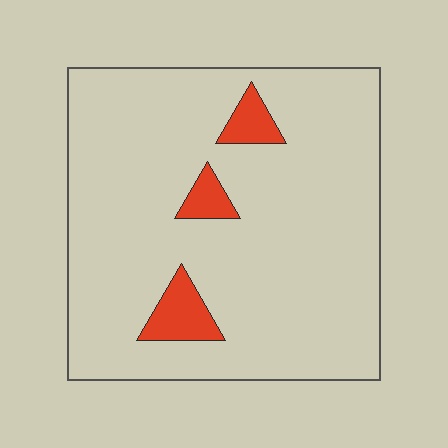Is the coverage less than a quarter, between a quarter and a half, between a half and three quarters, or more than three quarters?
Less than a quarter.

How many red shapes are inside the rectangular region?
3.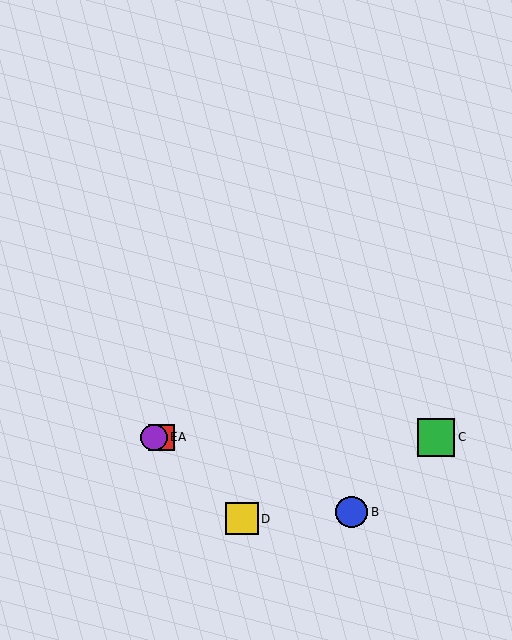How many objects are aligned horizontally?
3 objects (A, C, E) are aligned horizontally.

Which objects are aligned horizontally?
Objects A, C, E are aligned horizontally.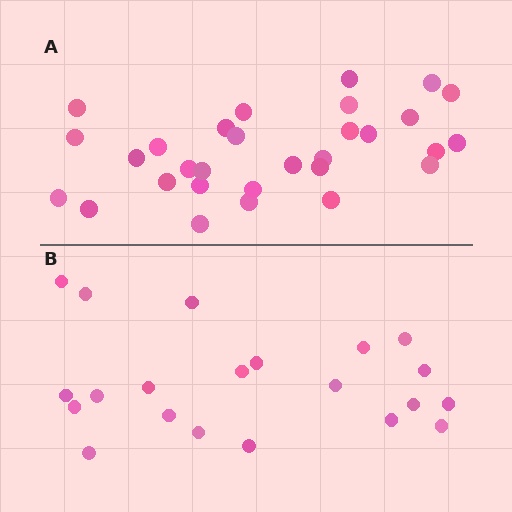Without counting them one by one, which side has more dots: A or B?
Region A (the top region) has more dots.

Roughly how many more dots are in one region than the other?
Region A has roughly 8 or so more dots than region B.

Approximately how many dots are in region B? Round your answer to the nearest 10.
About 20 dots. (The exact count is 21, which rounds to 20.)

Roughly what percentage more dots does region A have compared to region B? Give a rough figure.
About 45% more.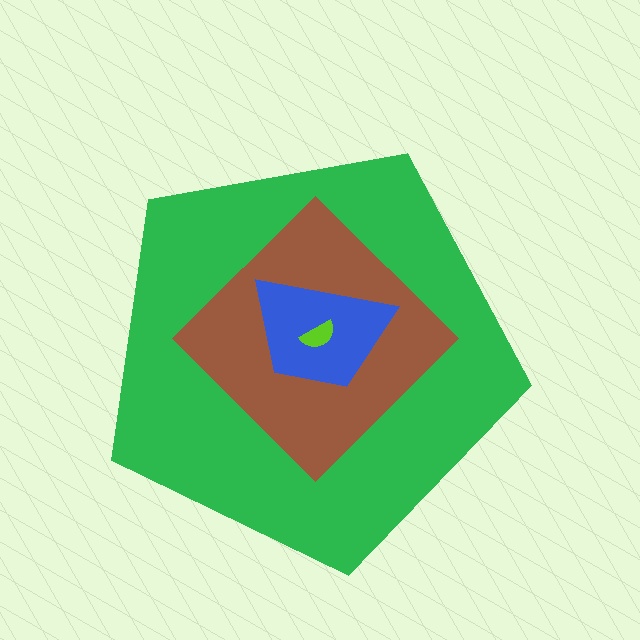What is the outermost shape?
The green pentagon.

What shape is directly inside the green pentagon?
The brown diamond.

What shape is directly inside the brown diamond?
The blue trapezoid.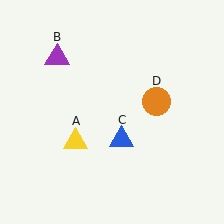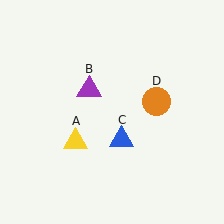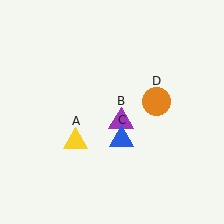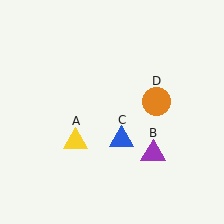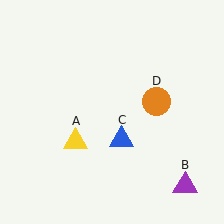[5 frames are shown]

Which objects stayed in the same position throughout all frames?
Yellow triangle (object A) and blue triangle (object C) and orange circle (object D) remained stationary.